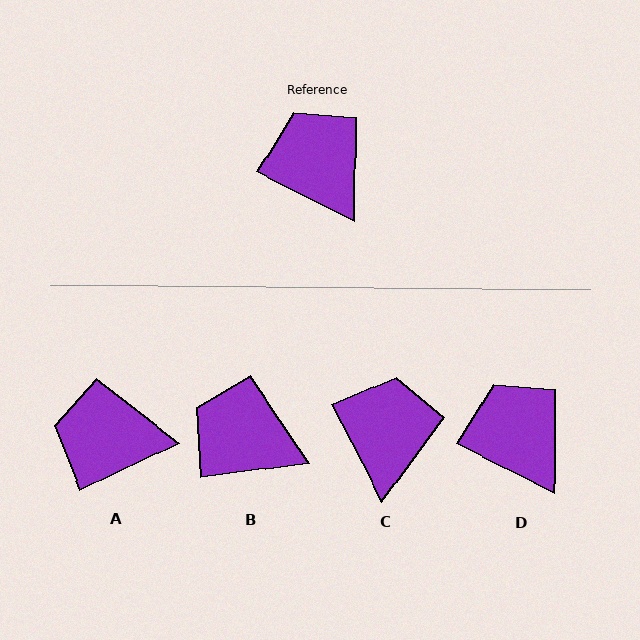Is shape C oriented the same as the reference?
No, it is off by about 36 degrees.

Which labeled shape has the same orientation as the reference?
D.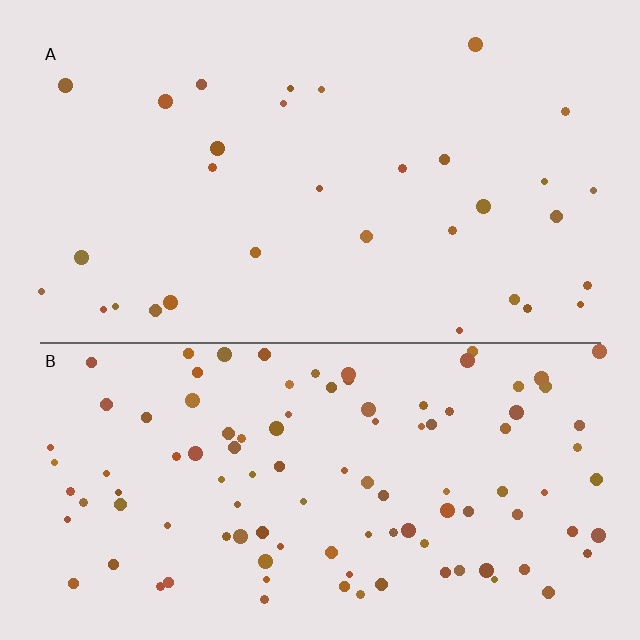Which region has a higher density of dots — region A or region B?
B (the bottom).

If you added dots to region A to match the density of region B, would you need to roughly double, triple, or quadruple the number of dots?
Approximately triple.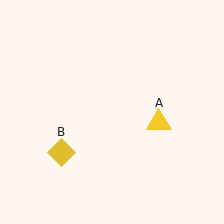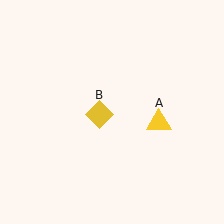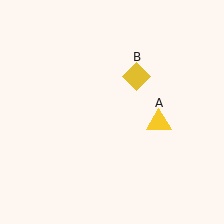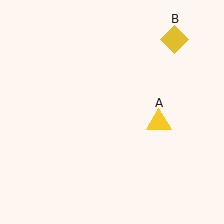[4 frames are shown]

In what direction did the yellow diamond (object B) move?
The yellow diamond (object B) moved up and to the right.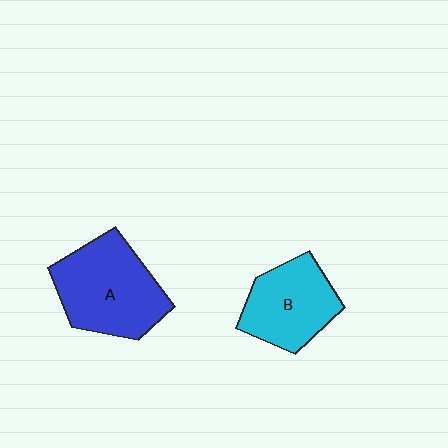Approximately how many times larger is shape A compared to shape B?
Approximately 1.3 times.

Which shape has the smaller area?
Shape B (cyan).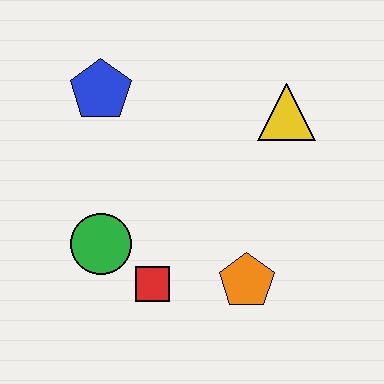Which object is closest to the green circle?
The red square is closest to the green circle.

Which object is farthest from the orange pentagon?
The blue pentagon is farthest from the orange pentagon.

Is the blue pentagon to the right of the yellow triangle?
No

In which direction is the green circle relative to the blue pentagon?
The green circle is below the blue pentagon.